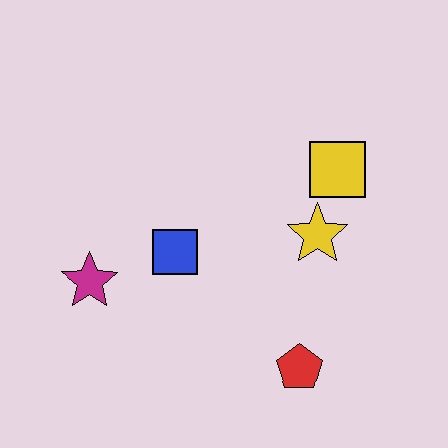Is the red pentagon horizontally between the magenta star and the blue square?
No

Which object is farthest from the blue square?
The yellow square is farthest from the blue square.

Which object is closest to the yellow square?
The yellow star is closest to the yellow square.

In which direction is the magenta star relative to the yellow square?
The magenta star is to the left of the yellow square.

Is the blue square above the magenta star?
Yes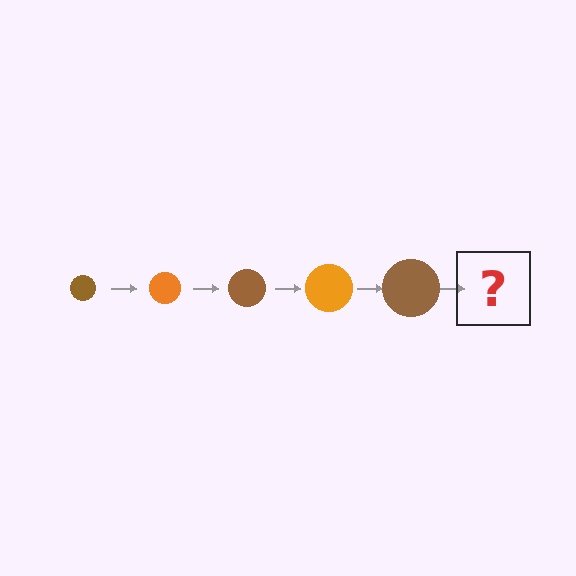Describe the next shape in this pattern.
It should be an orange circle, larger than the previous one.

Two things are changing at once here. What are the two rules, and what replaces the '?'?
The two rules are that the circle grows larger each step and the color cycles through brown and orange. The '?' should be an orange circle, larger than the previous one.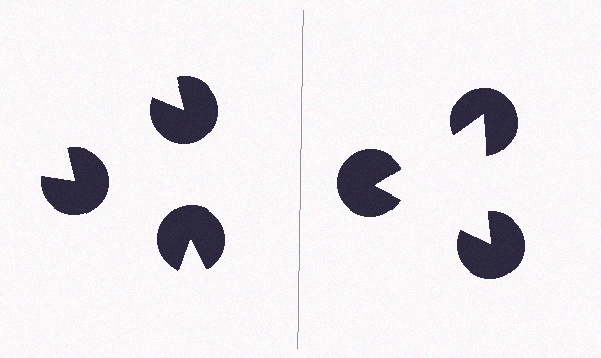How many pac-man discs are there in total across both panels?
6 — 3 on each side.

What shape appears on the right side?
An illusory triangle.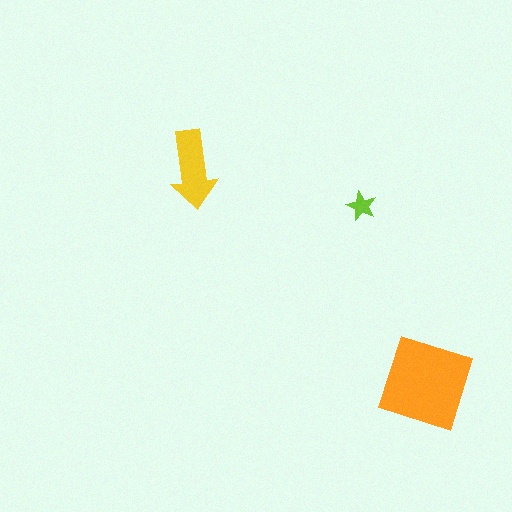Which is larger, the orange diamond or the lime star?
The orange diamond.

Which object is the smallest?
The lime star.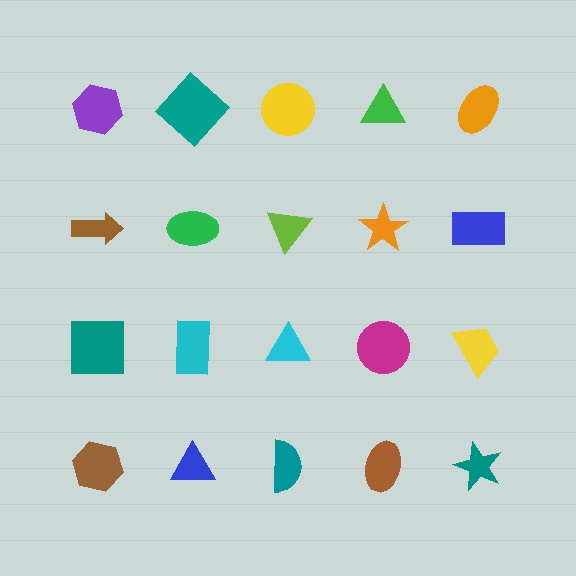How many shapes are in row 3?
5 shapes.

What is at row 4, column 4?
A brown ellipse.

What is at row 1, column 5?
An orange ellipse.